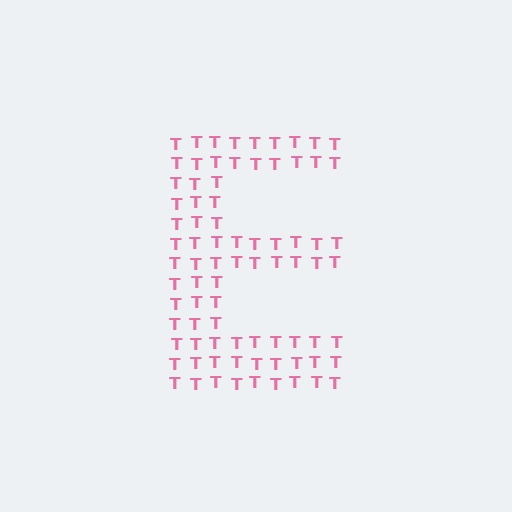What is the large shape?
The large shape is the letter E.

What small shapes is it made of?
It is made of small letter T's.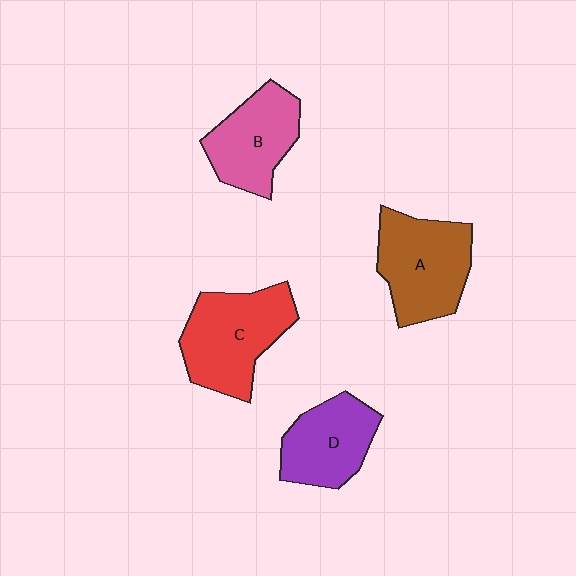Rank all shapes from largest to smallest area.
From largest to smallest: C (red), A (brown), B (pink), D (purple).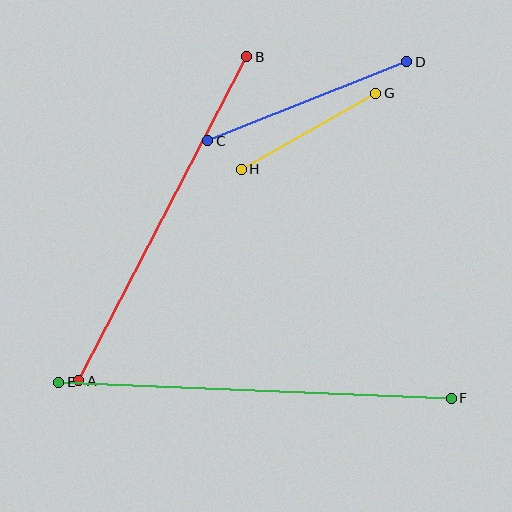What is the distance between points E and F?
The distance is approximately 393 pixels.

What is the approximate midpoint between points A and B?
The midpoint is at approximately (163, 219) pixels.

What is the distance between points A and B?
The distance is approximately 365 pixels.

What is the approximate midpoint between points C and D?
The midpoint is at approximately (307, 101) pixels.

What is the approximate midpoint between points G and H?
The midpoint is at approximately (308, 131) pixels.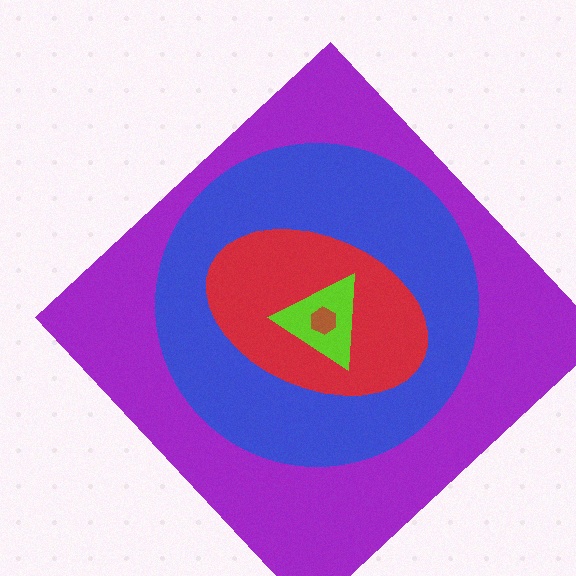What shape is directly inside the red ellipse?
The lime triangle.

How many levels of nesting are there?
5.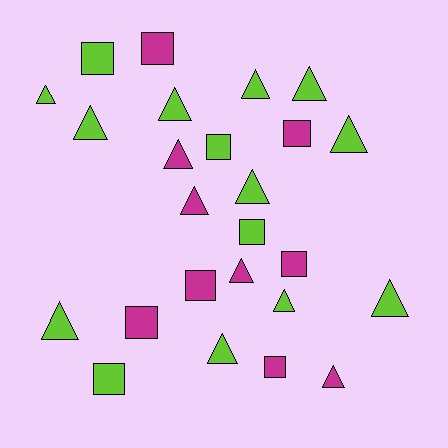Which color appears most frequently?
Lime, with 15 objects.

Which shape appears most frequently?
Triangle, with 15 objects.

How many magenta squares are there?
There are 6 magenta squares.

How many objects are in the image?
There are 25 objects.